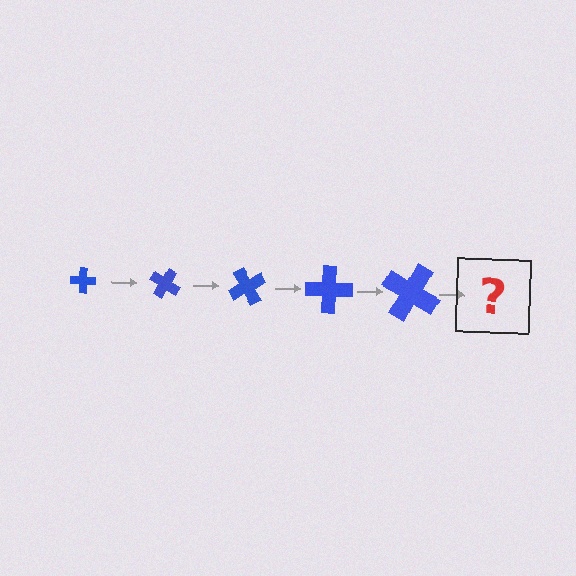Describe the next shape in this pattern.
It should be a cross, larger than the previous one and rotated 150 degrees from the start.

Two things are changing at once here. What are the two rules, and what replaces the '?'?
The two rules are that the cross grows larger each step and it rotates 30 degrees each step. The '?' should be a cross, larger than the previous one and rotated 150 degrees from the start.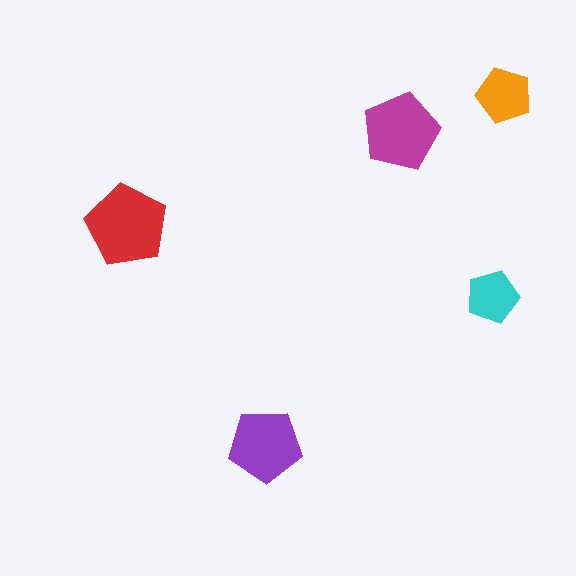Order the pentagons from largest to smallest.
the red one, the magenta one, the purple one, the orange one, the cyan one.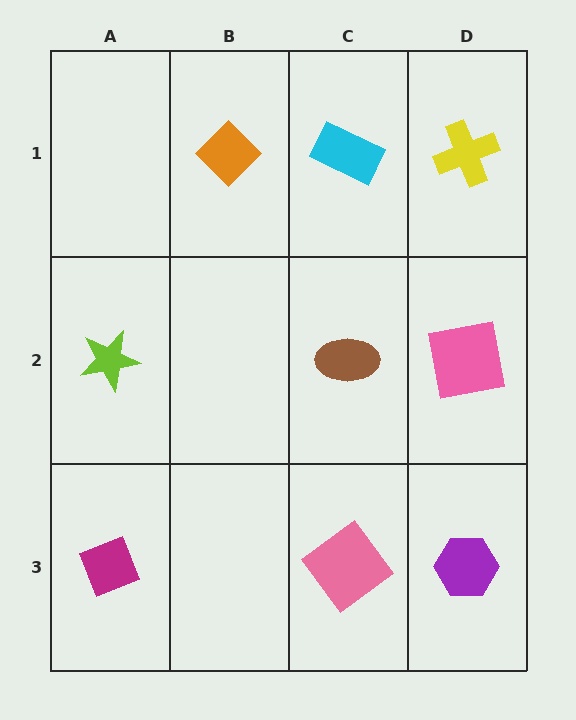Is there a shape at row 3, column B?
No, that cell is empty.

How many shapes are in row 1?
3 shapes.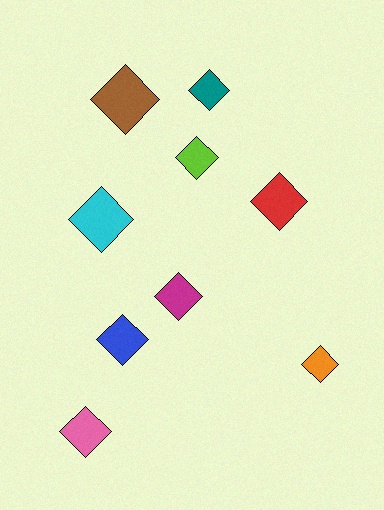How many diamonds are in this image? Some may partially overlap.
There are 9 diamonds.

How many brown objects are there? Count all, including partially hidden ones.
There is 1 brown object.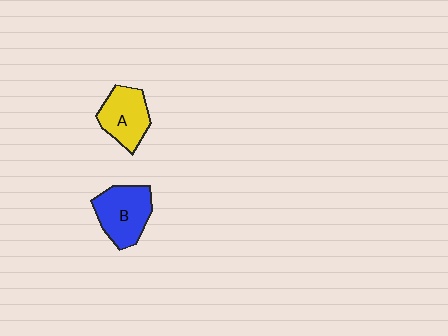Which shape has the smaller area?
Shape A (yellow).